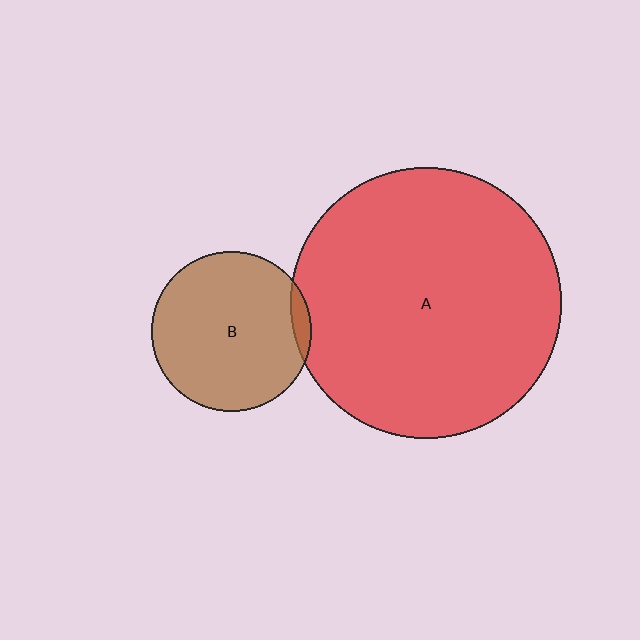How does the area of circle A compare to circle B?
Approximately 2.9 times.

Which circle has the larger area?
Circle A (red).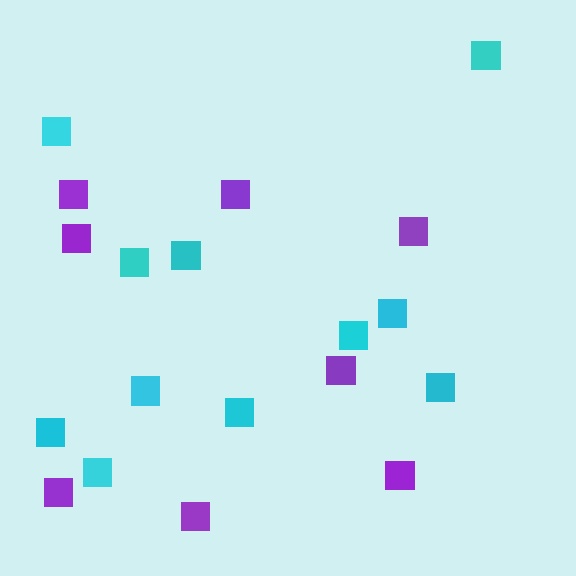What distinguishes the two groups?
There are 2 groups: one group of cyan squares (11) and one group of purple squares (8).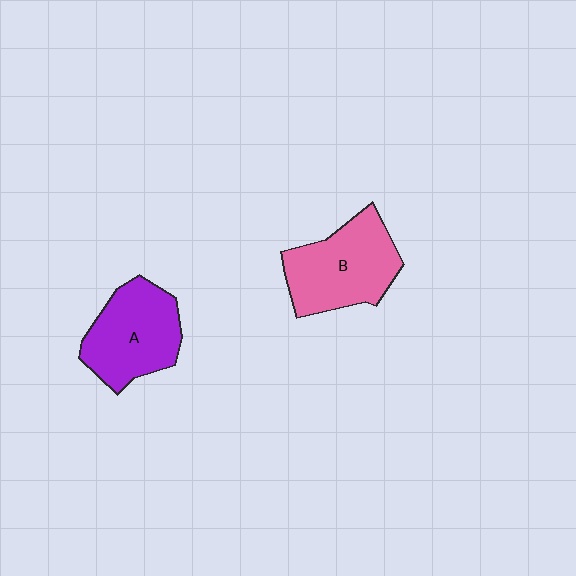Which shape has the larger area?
Shape B (pink).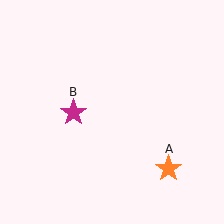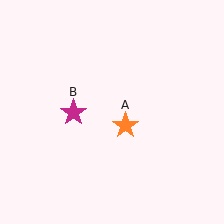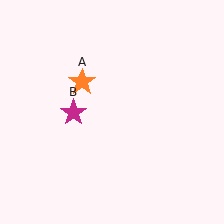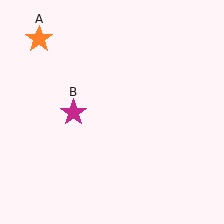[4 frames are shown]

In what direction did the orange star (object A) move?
The orange star (object A) moved up and to the left.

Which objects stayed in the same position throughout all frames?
Magenta star (object B) remained stationary.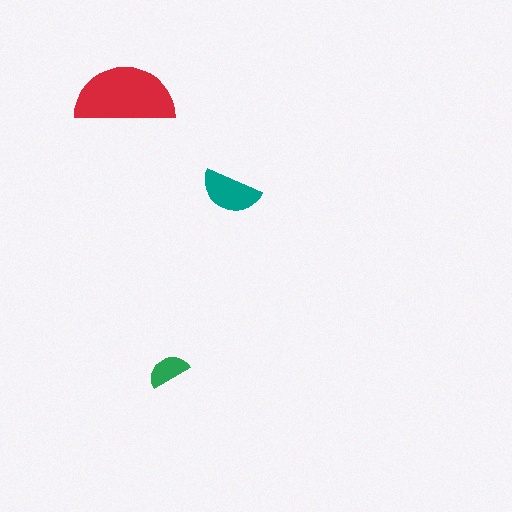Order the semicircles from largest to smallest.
the red one, the teal one, the green one.